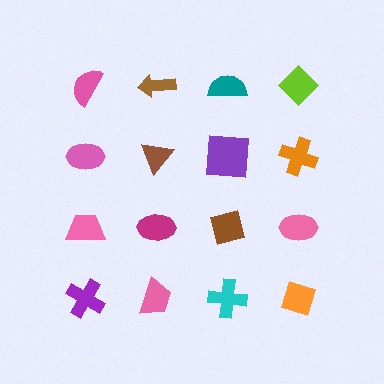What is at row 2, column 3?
A purple square.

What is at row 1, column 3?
A teal semicircle.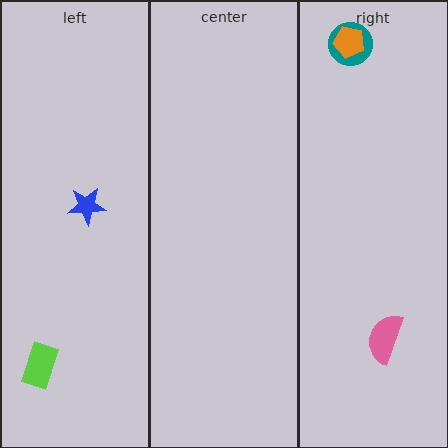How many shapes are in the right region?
3.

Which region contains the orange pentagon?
The right region.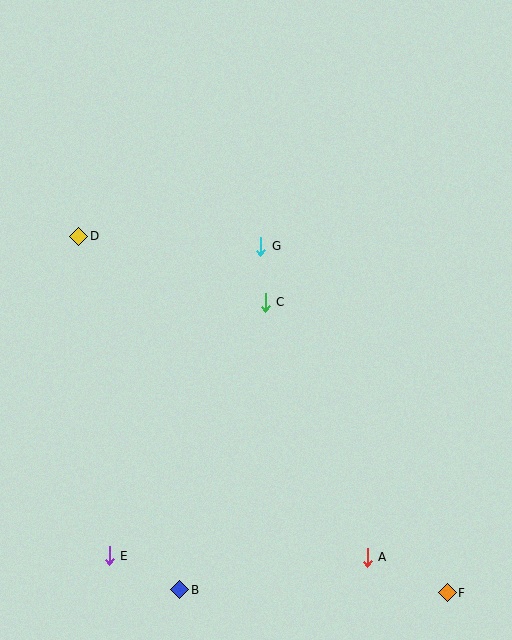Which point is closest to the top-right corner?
Point G is closest to the top-right corner.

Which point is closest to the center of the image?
Point C at (265, 302) is closest to the center.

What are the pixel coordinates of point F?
Point F is at (447, 593).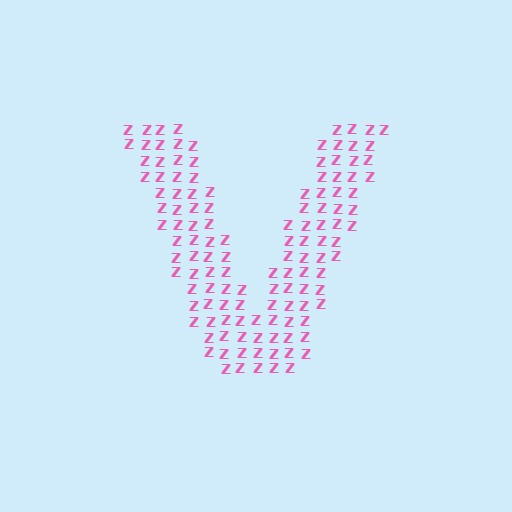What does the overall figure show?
The overall figure shows the letter V.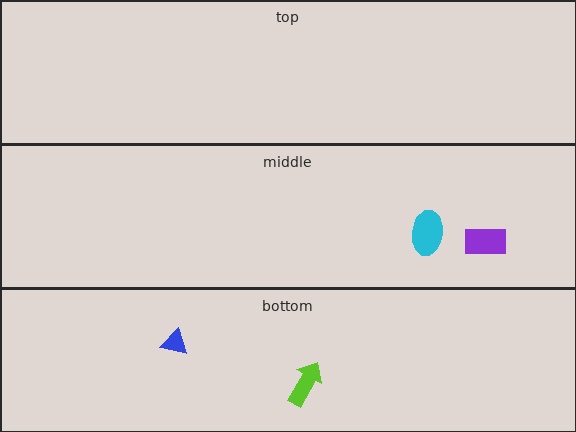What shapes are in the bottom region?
The lime arrow, the blue triangle.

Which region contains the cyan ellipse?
The middle region.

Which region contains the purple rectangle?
The middle region.